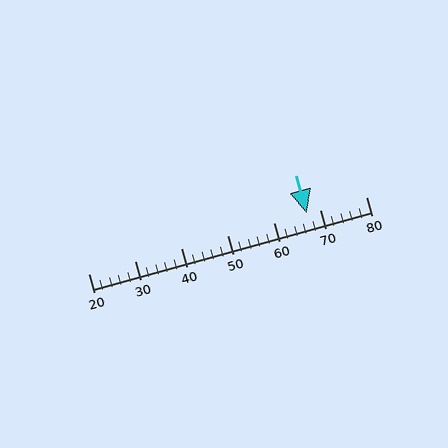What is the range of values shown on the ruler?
The ruler shows values from 20 to 80.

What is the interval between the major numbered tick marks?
The major tick marks are spaced 10 units apart.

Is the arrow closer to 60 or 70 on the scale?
The arrow is closer to 70.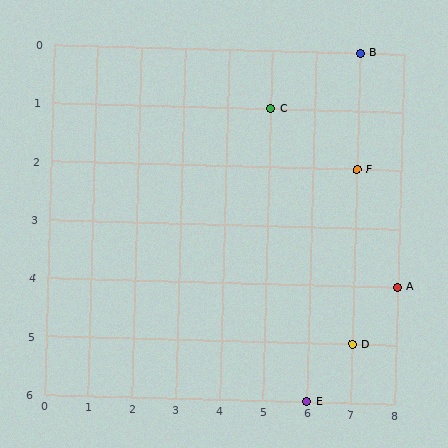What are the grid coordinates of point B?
Point B is at grid coordinates (7, 0).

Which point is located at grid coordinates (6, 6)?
Point E is at (6, 6).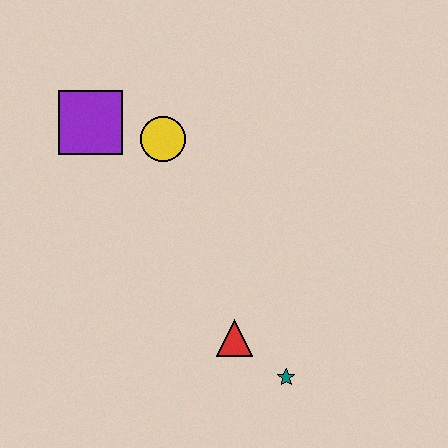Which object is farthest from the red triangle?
The purple square is farthest from the red triangle.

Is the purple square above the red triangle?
Yes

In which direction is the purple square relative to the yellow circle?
The purple square is to the left of the yellow circle.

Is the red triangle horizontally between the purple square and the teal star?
Yes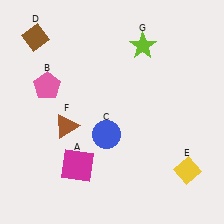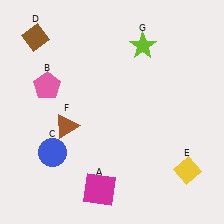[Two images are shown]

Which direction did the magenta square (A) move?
The magenta square (A) moved down.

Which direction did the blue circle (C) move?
The blue circle (C) moved left.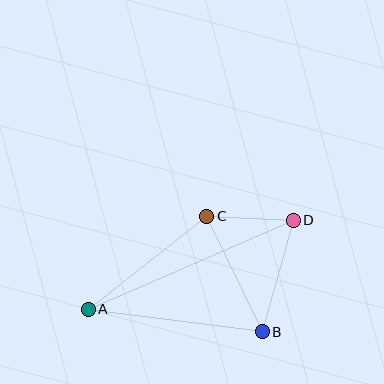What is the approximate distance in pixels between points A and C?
The distance between A and C is approximately 151 pixels.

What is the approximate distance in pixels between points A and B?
The distance between A and B is approximately 176 pixels.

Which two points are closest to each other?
Points C and D are closest to each other.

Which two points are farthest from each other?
Points A and D are farthest from each other.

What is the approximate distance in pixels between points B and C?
The distance between B and C is approximately 128 pixels.